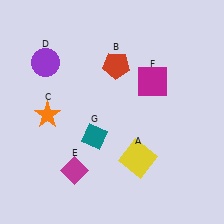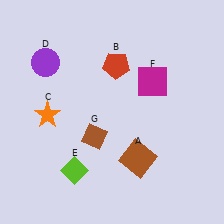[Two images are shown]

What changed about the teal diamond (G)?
In Image 1, G is teal. In Image 2, it changed to brown.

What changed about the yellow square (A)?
In Image 1, A is yellow. In Image 2, it changed to brown.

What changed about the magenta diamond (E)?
In Image 1, E is magenta. In Image 2, it changed to lime.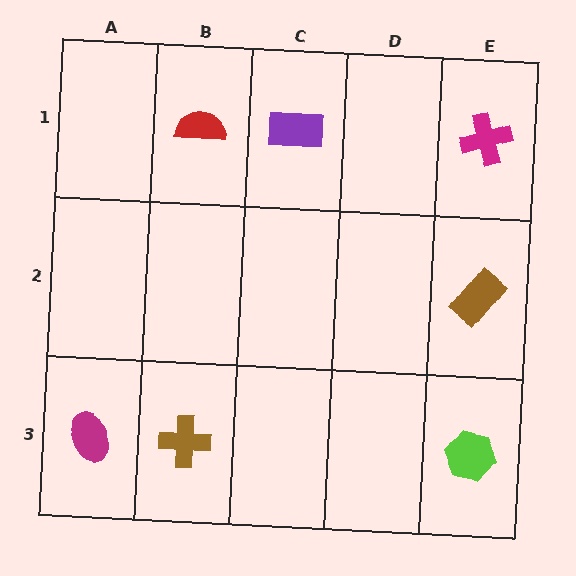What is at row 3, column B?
A brown cross.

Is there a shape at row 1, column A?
No, that cell is empty.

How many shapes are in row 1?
3 shapes.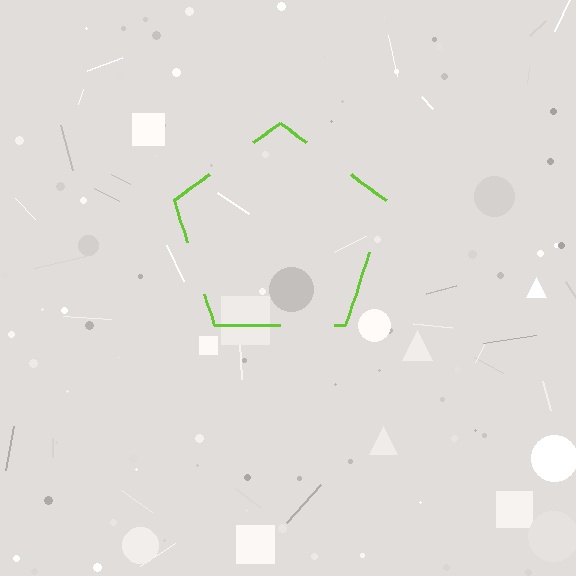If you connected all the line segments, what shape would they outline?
They would outline a pentagon.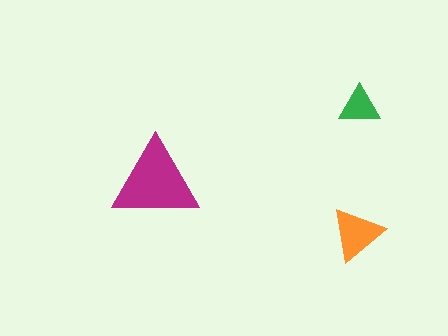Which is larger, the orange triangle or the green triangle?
The orange one.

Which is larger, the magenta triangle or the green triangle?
The magenta one.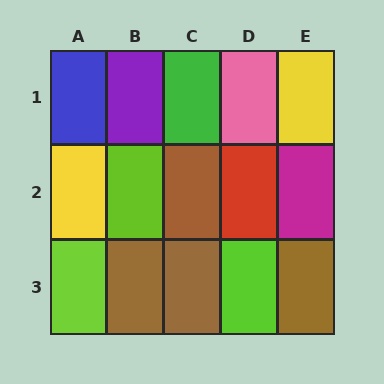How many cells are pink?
1 cell is pink.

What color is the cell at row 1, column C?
Green.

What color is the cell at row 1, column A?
Blue.